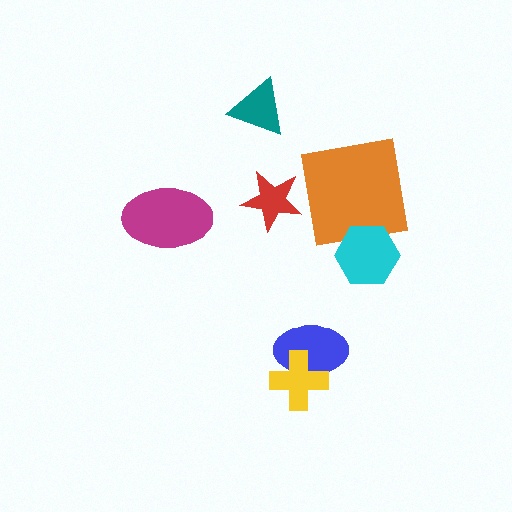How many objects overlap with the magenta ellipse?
0 objects overlap with the magenta ellipse.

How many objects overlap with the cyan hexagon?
1 object overlaps with the cyan hexagon.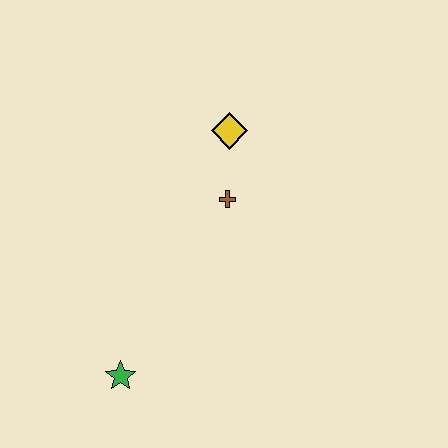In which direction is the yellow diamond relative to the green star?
The yellow diamond is above the green star.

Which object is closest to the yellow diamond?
The brown cross is closest to the yellow diamond.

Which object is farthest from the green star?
The yellow diamond is farthest from the green star.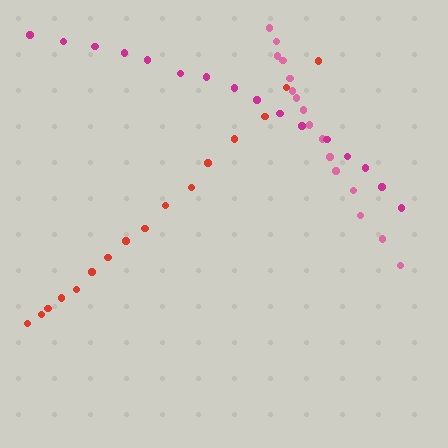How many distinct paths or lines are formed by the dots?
There are 3 distinct paths.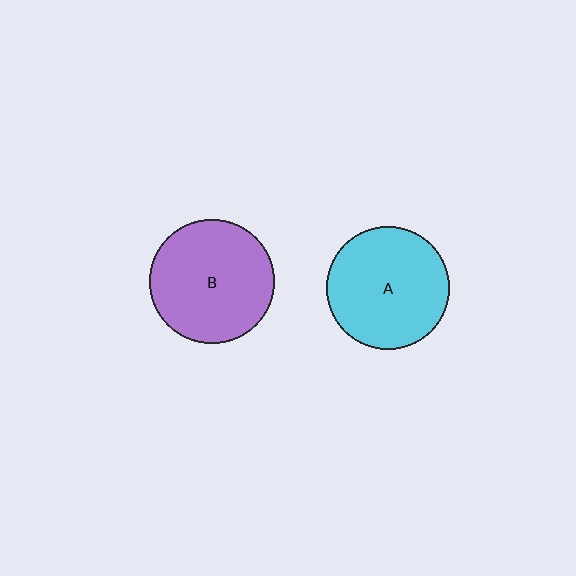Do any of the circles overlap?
No, none of the circles overlap.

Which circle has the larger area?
Circle B (purple).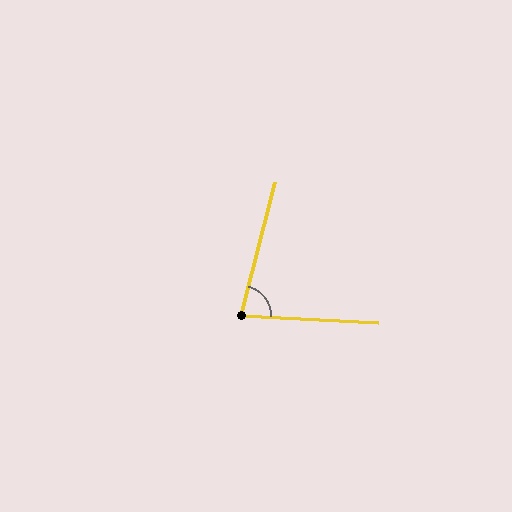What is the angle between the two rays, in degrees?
Approximately 78 degrees.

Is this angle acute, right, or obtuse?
It is acute.